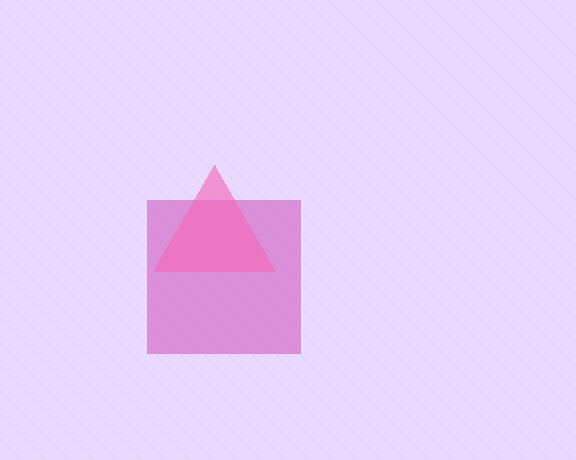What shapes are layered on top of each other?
The layered shapes are: a magenta square, a pink triangle.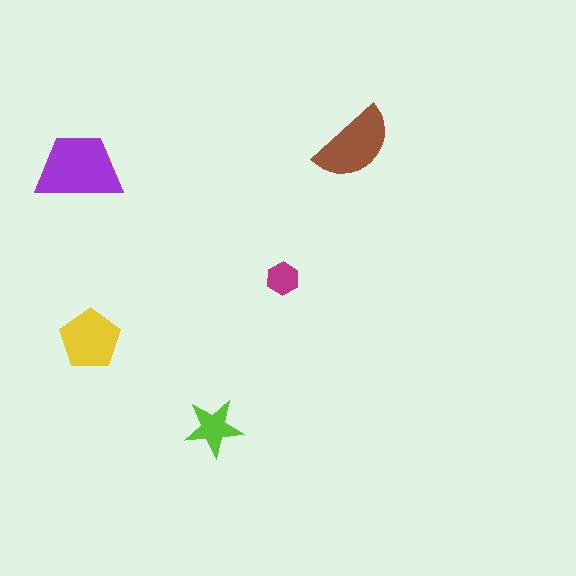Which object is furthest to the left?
The purple trapezoid is leftmost.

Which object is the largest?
The purple trapezoid.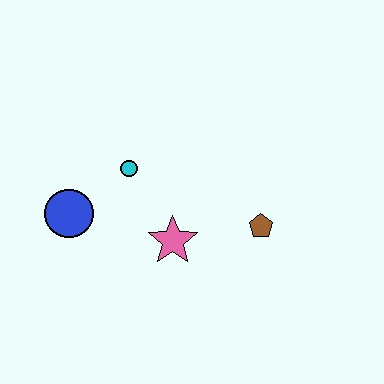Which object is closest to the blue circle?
The cyan circle is closest to the blue circle.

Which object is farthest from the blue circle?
The brown pentagon is farthest from the blue circle.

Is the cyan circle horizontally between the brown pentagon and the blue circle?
Yes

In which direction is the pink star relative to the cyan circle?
The pink star is below the cyan circle.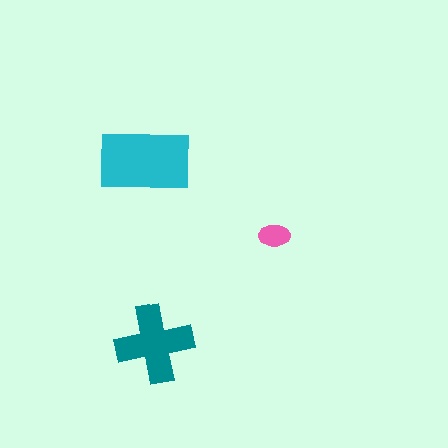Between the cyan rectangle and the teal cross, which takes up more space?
The cyan rectangle.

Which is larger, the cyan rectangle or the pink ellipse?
The cyan rectangle.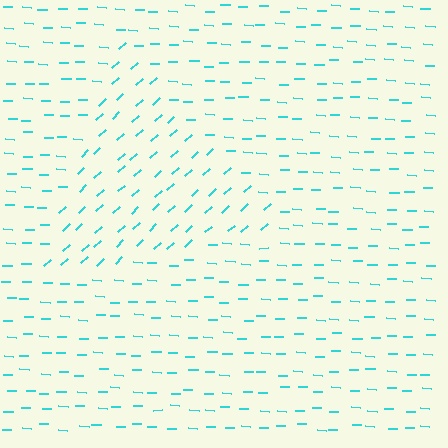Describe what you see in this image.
The image is filled with small cyan line segments. A triangle region in the image has lines oriented differently from the surrounding lines, creating a visible texture boundary.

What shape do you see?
I see a triangle.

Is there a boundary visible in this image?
Yes, there is a texture boundary formed by a change in line orientation.